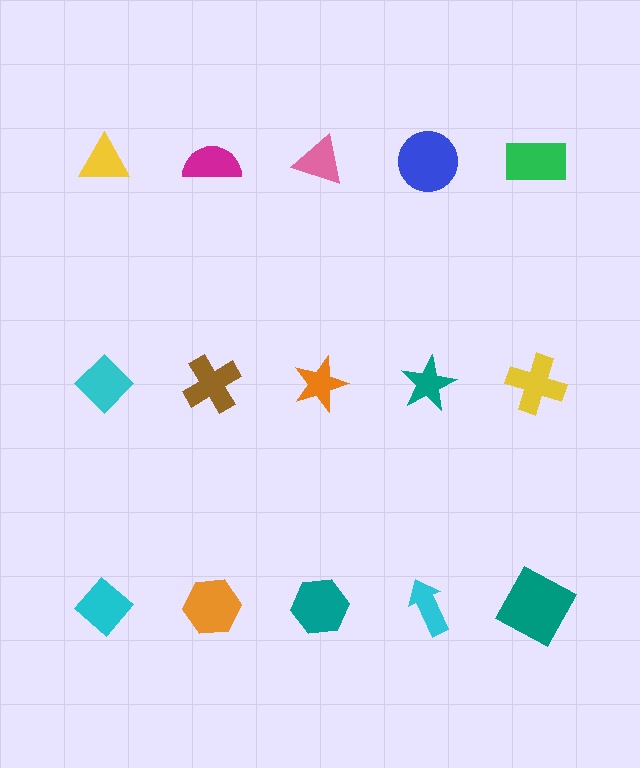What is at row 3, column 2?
An orange hexagon.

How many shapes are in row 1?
5 shapes.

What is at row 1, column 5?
A green rectangle.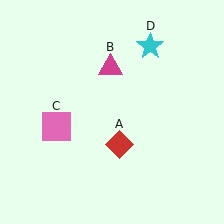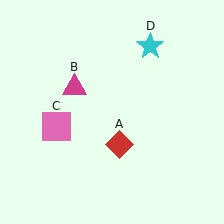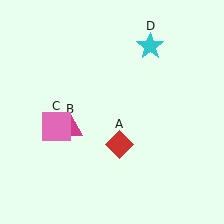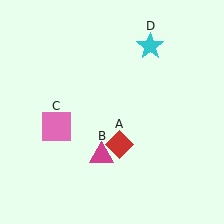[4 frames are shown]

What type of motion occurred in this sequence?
The magenta triangle (object B) rotated counterclockwise around the center of the scene.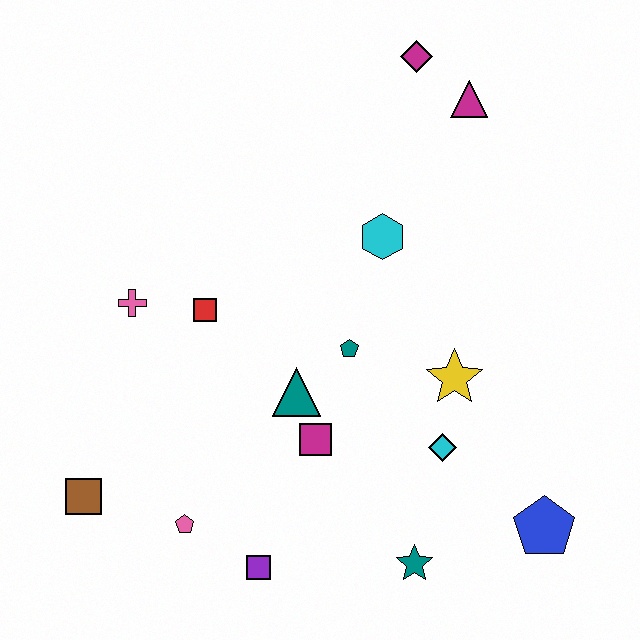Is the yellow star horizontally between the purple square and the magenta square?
No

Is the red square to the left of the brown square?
No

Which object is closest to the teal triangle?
The magenta square is closest to the teal triangle.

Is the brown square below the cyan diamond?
Yes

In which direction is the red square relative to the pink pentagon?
The red square is above the pink pentagon.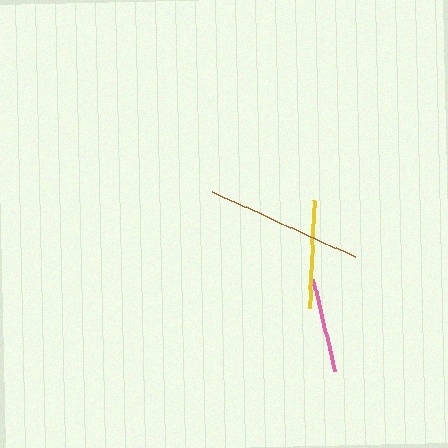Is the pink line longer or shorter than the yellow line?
The yellow line is longer than the pink line.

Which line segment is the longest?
The brown line is the longest at approximately 157 pixels.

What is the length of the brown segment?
The brown segment is approximately 157 pixels long.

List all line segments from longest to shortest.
From longest to shortest: brown, yellow, pink.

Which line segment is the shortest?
The pink line is the shortest at approximately 94 pixels.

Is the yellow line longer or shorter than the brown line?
The brown line is longer than the yellow line.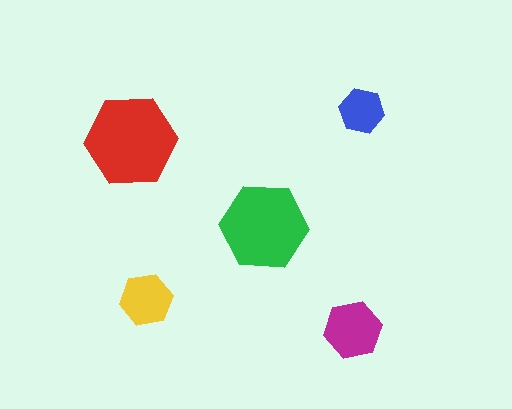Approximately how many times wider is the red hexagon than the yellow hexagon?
About 2 times wider.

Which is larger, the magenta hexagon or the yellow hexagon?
The magenta one.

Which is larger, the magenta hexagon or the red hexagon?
The red one.